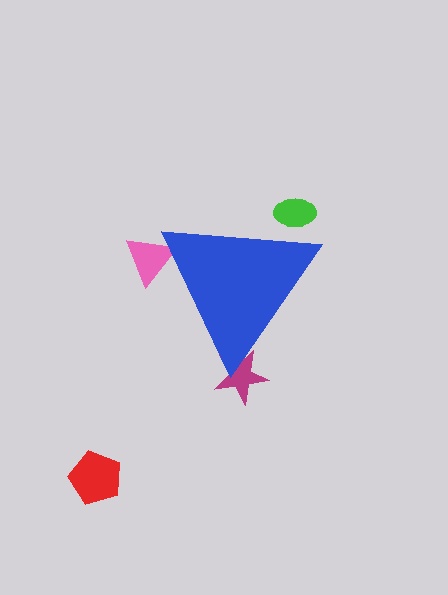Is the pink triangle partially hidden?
Yes, the pink triangle is partially hidden behind the blue triangle.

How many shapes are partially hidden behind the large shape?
3 shapes are partially hidden.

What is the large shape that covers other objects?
A blue triangle.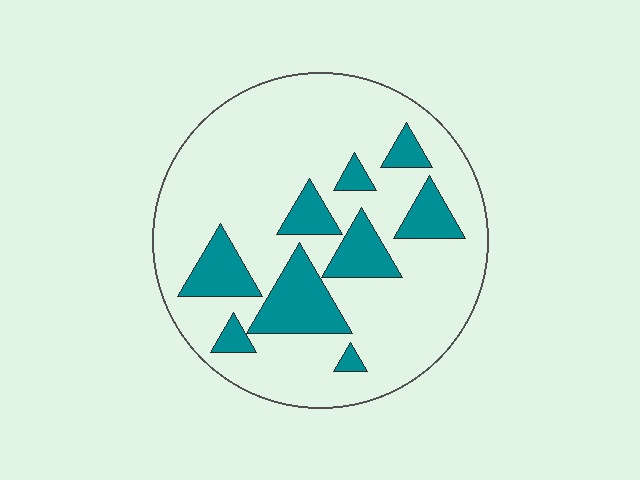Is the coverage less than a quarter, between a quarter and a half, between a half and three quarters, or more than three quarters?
Less than a quarter.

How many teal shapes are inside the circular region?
9.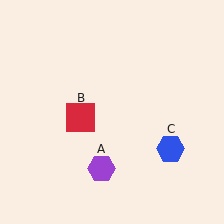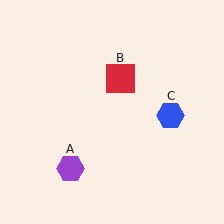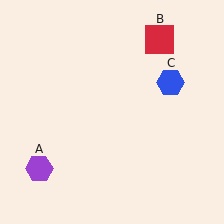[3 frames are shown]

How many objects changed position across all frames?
3 objects changed position: purple hexagon (object A), red square (object B), blue hexagon (object C).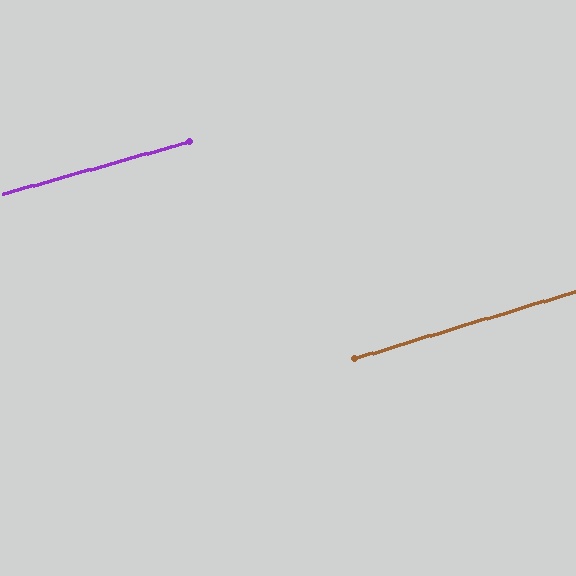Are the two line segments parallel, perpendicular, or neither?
Parallel — their directions differ by only 1.4°.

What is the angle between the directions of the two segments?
Approximately 1 degree.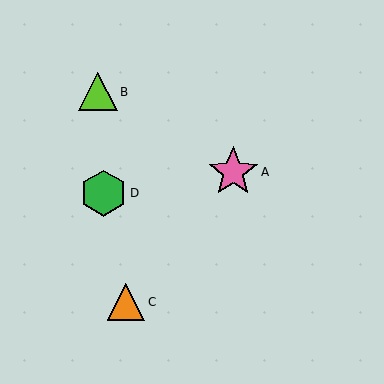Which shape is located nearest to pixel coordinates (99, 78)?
The lime triangle (labeled B) at (98, 92) is nearest to that location.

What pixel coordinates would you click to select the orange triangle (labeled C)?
Click at (126, 302) to select the orange triangle C.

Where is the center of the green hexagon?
The center of the green hexagon is at (103, 193).